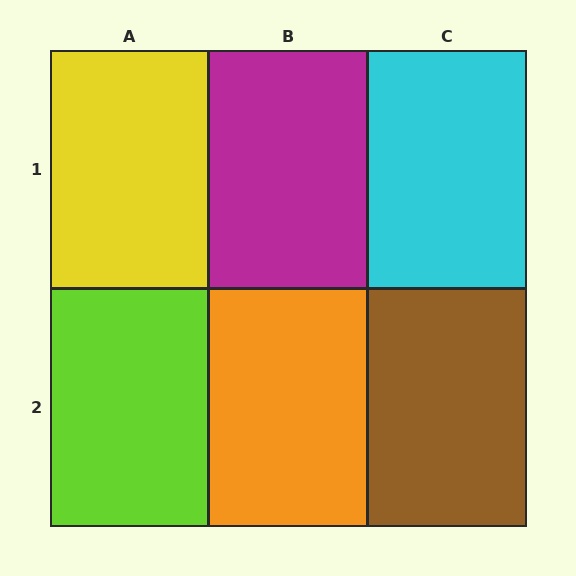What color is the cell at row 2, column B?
Orange.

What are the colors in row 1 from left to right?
Yellow, magenta, cyan.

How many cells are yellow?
1 cell is yellow.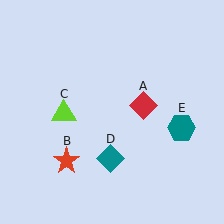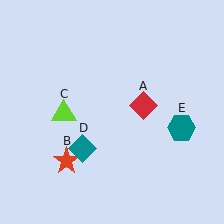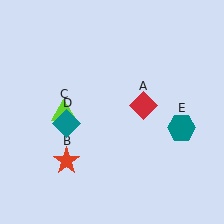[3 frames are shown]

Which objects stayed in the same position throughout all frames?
Red diamond (object A) and red star (object B) and lime triangle (object C) and teal hexagon (object E) remained stationary.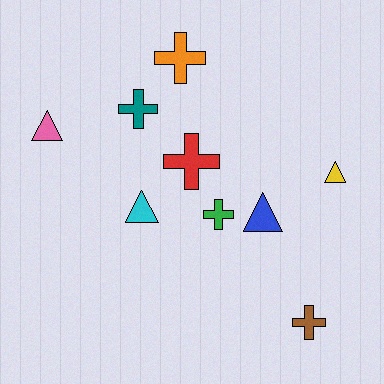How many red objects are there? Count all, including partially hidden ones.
There is 1 red object.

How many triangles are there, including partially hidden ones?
There are 4 triangles.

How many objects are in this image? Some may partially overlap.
There are 9 objects.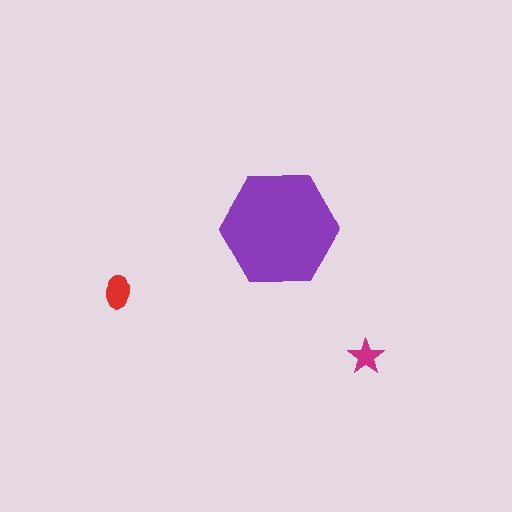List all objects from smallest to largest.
The magenta star, the red ellipse, the purple hexagon.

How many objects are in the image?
There are 3 objects in the image.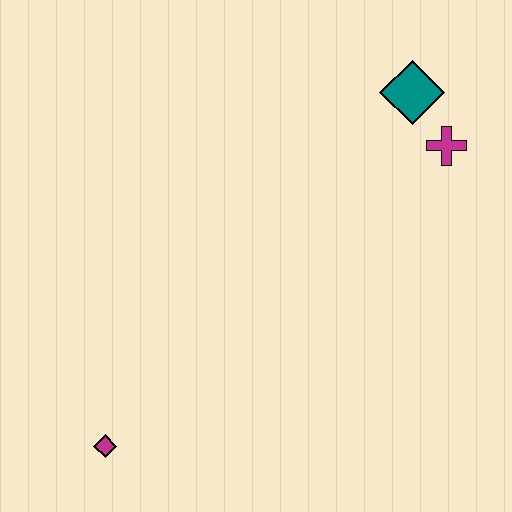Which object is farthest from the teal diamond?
The magenta diamond is farthest from the teal diamond.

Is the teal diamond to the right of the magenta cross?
No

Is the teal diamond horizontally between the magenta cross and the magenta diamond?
Yes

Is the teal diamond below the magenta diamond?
No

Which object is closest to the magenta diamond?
The magenta cross is closest to the magenta diamond.